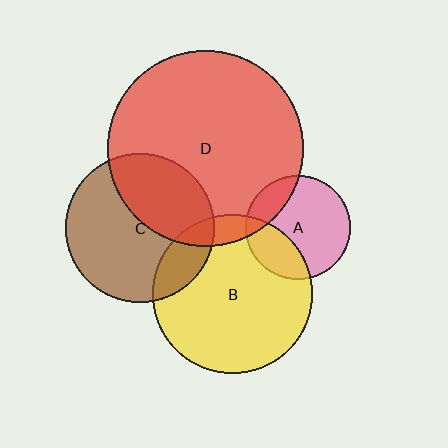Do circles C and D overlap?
Yes.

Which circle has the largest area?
Circle D (red).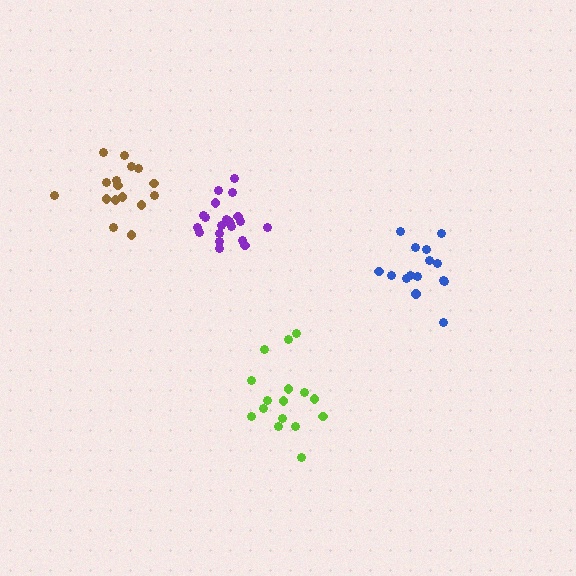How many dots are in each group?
Group 1: 15 dots, Group 2: 21 dots, Group 3: 16 dots, Group 4: 16 dots (68 total).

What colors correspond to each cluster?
The clusters are colored: blue, purple, lime, brown.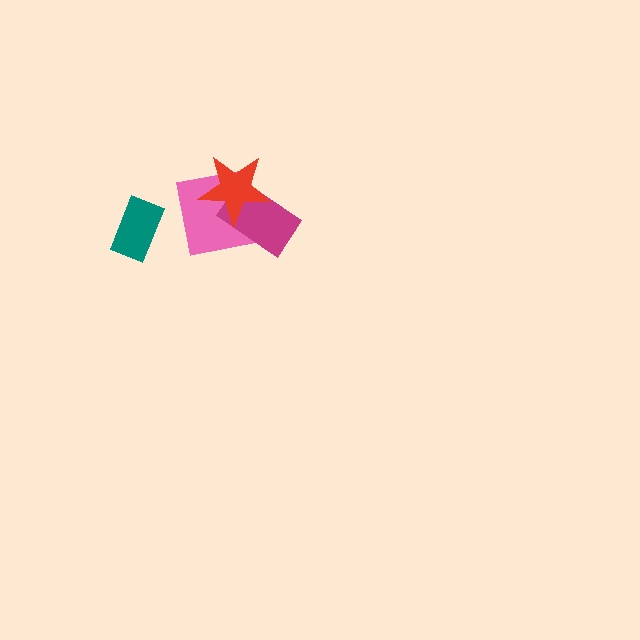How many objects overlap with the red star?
2 objects overlap with the red star.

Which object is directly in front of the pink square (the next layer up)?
The magenta rectangle is directly in front of the pink square.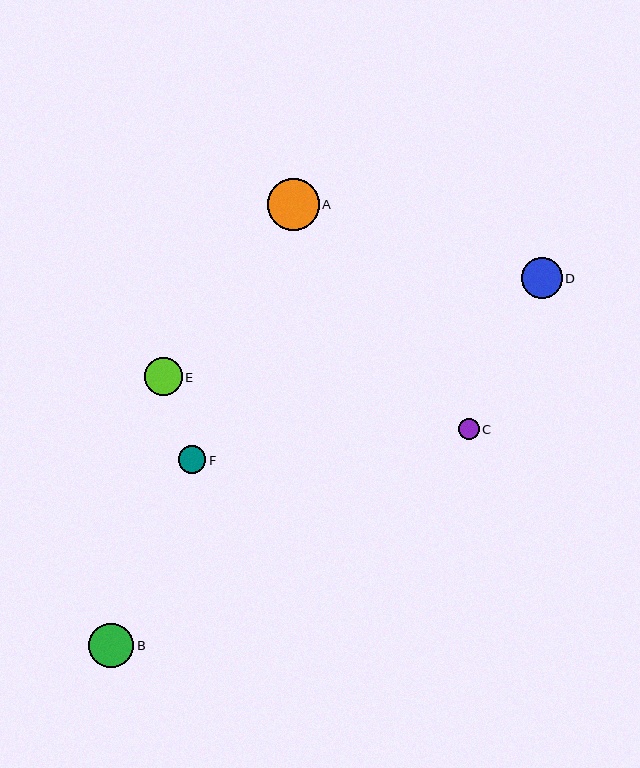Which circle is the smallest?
Circle C is the smallest with a size of approximately 21 pixels.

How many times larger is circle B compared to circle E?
Circle B is approximately 1.2 times the size of circle E.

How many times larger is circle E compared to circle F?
Circle E is approximately 1.4 times the size of circle F.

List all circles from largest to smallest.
From largest to smallest: A, B, D, E, F, C.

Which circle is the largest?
Circle A is the largest with a size of approximately 52 pixels.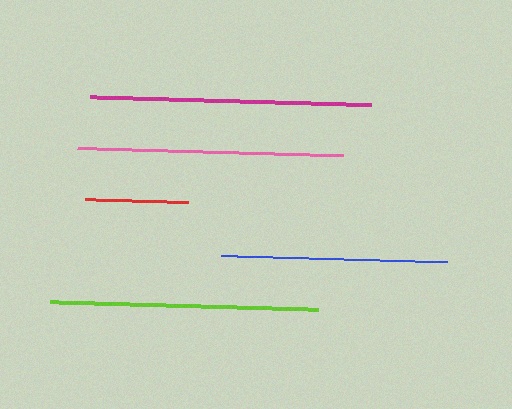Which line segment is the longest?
The magenta line is the longest at approximately 281 pixels.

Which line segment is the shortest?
The red line is the shortest at approximately 103 pixels.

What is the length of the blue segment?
The blue segment is approximately 228 pixels long.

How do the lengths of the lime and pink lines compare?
The lime and pink lines are approximately the same length.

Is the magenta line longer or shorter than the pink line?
The magenta line is longer than the pink line.